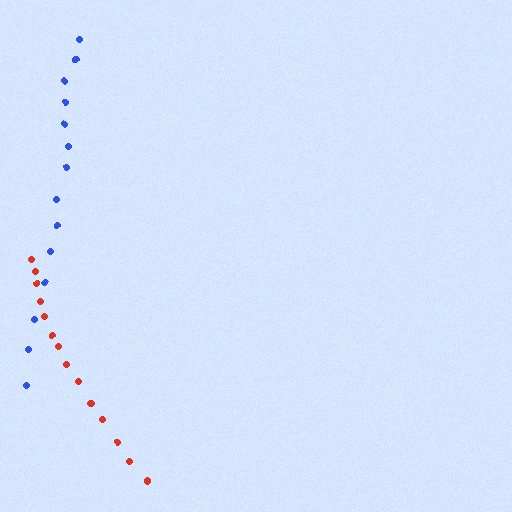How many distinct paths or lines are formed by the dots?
There are 2 distinct paths.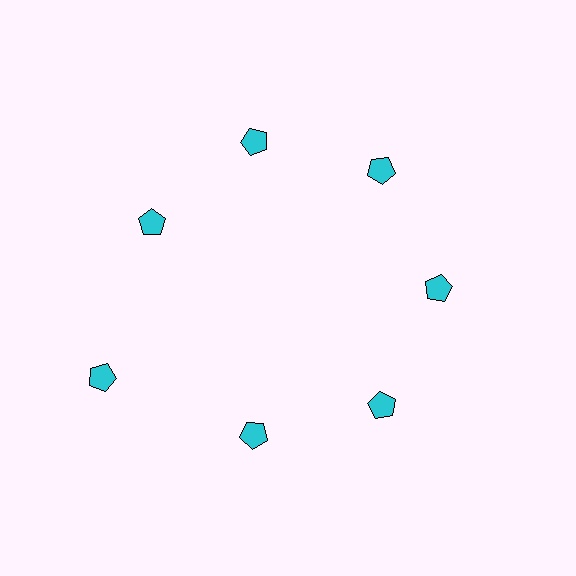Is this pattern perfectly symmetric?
No. The 7 cyan pentagons are arranged in a ring, but one element near the 8 o'clock position is pushed outward from the center, breaking the 7-fold rotational symmetry.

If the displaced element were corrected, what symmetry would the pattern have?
It would have 7-fold rotational symmetry — the pattern would map onto itself every 51 degrees.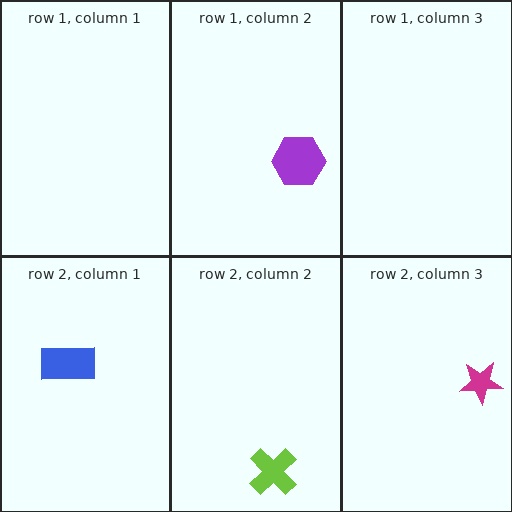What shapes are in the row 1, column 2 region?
The purple hexagon.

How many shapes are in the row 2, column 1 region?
1.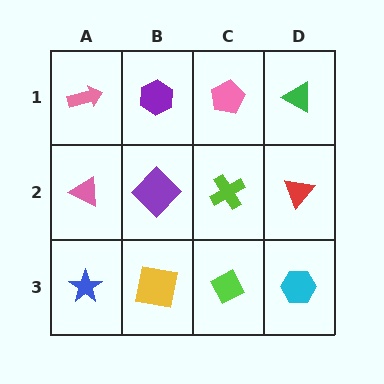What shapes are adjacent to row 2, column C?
A pink pentagon (row 1, column C), a lime diamond (row 3, column C), a purple diamond (row 2, column B), a red triangle (row 2, column D).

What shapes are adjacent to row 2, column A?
A pink arrow (row 1, column A), a blue star (row 3, column A), a purple diamond (row 2, column B).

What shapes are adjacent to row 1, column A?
A pink triangle (row 2, column A), a purple hexagon (row 1, column B).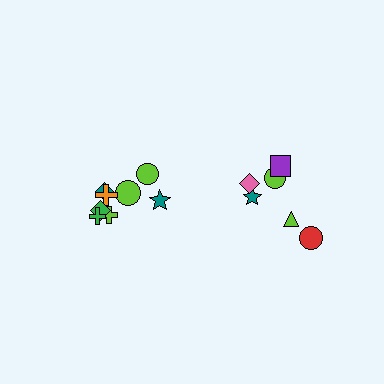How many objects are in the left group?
There are 8 objects.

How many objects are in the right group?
There are 6 objects.